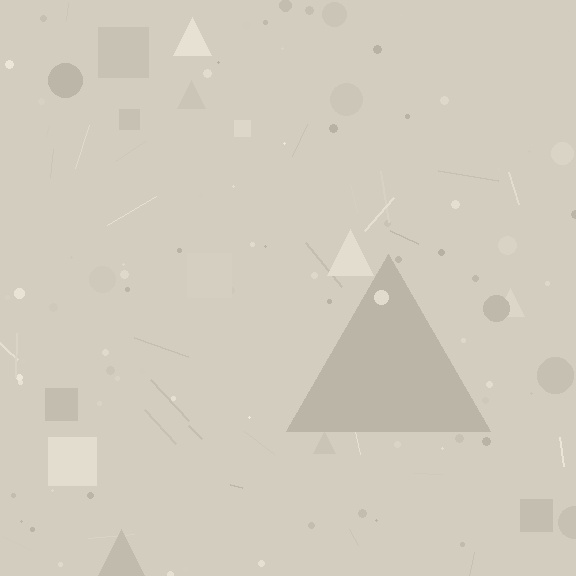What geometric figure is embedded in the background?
A triangle is embedded in the background.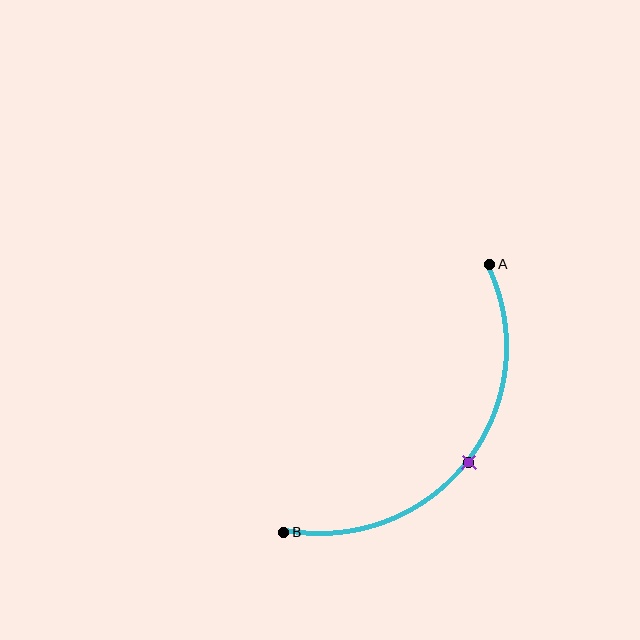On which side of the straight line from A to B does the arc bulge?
The arc bulges below and to the right of the straight line connecting A and B.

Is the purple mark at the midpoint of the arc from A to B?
Yes. The purple mark lies on the arc at equal arc-length from both A and B — it is the arc midpoint.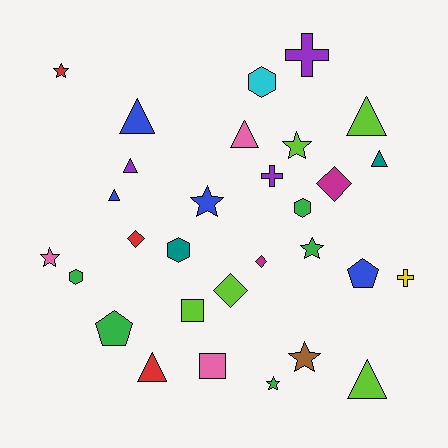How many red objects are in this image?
There are 3 red objects.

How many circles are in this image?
There are no circles.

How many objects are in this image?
There are 30 objects.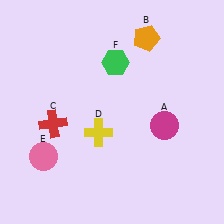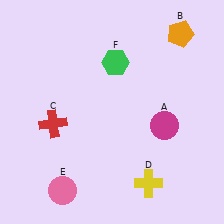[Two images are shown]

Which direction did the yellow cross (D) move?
The yellow cross (D) moved down.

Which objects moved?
The objects that moved are: the orange pentagon (B), the yellow cross (D), the pink circle (E).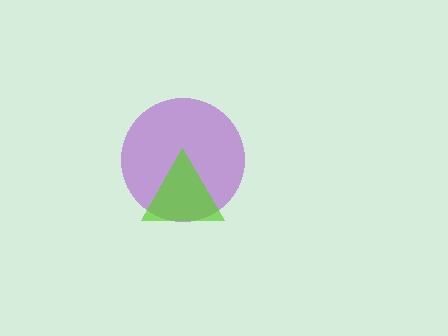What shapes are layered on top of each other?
The layered shapes are: a purple circle, a lime triangle.